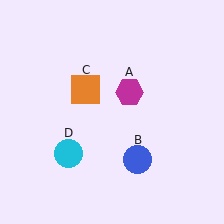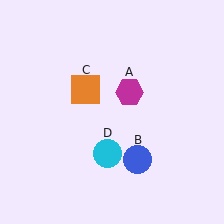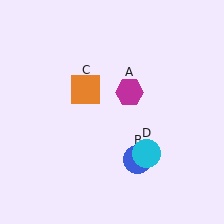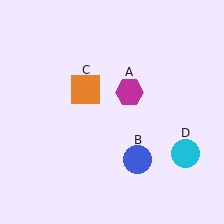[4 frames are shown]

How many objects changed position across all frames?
1 object changed position: cyan circle (object D).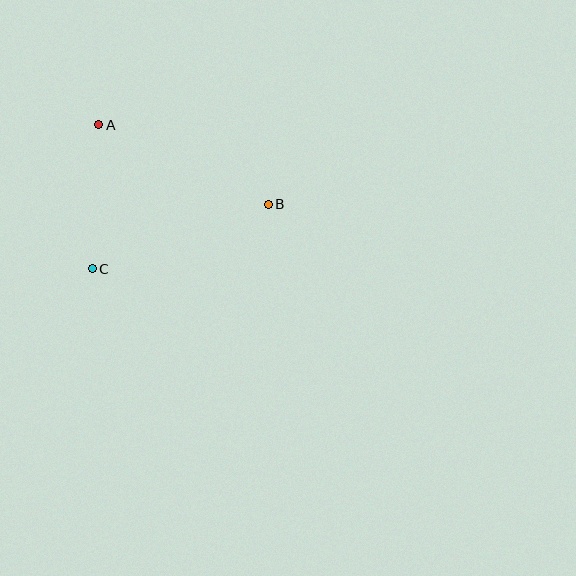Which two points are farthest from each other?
Points B and C are farthest from each other.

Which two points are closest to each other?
Points A and C are closest to each other.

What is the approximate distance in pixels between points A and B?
The distance between A and B is approximately 187 pixels.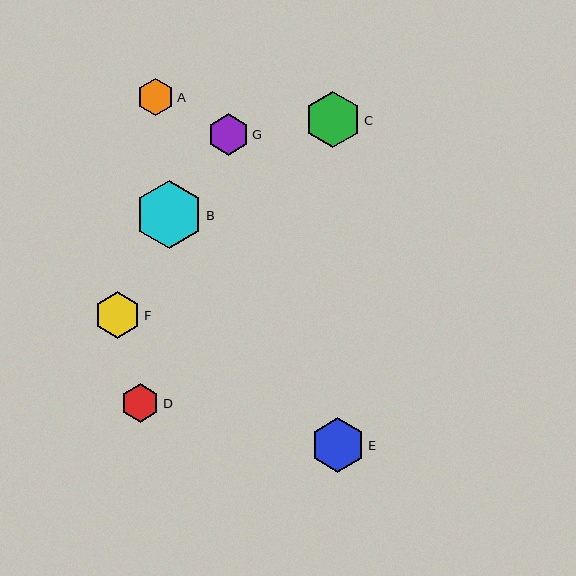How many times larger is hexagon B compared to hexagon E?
Hexagon B is approximately 1.2 times the size of hexagon E.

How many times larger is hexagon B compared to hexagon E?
Hexagon B is approximately 1.2 times the size of hexagon E.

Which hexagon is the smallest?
Hexagon A is the smallest with a size of approximately 37 pixels.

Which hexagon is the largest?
Hexagon B is the largest with a size of approximately 68 pixels.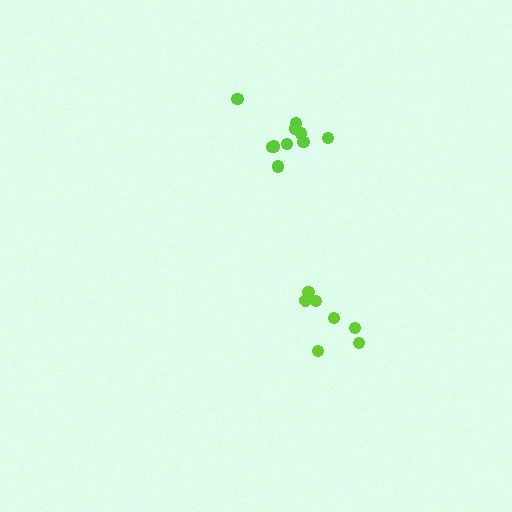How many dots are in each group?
Group 1: 7 dots, Group 2: 10 dots (17 total).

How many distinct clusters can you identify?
There are 2 distinct clusters.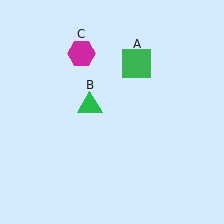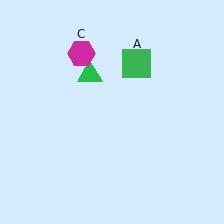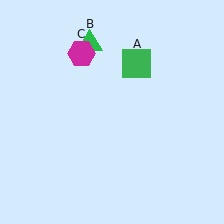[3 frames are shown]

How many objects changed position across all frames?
1 object changed position: green triangle (object B).